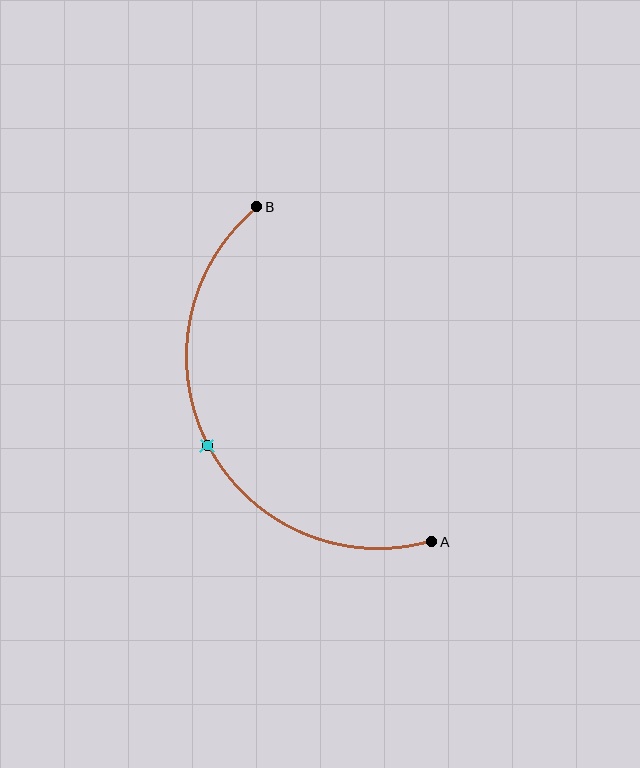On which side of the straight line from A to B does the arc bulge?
The arc bulges to the left of the straight line connecting A and B.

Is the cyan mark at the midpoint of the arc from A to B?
Yes. The cyan mark lies on the arc at equal arc-length from both A and B — it is the arc midpoint.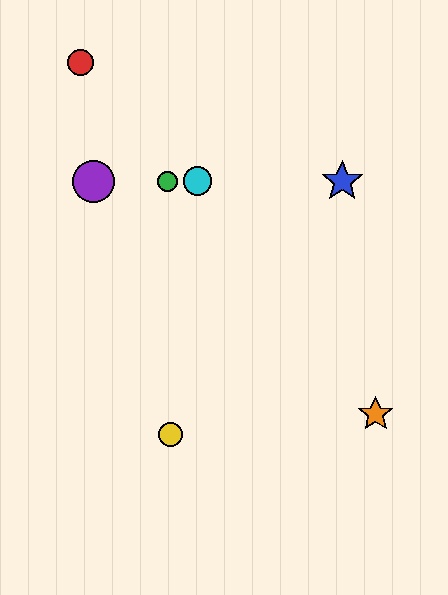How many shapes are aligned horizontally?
4 shapes (the blue star, the green circle, the purple circle, the cyan circle) are aligned horizontally.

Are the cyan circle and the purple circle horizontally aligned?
Yes, both are at y≈181.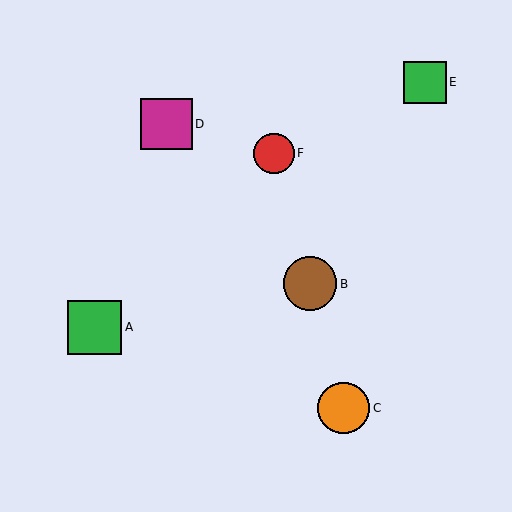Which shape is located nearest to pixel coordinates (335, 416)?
The orange circle (labeled C) at (344, 408) is nearest to that location.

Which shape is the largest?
The green square (labeled A) is the largest.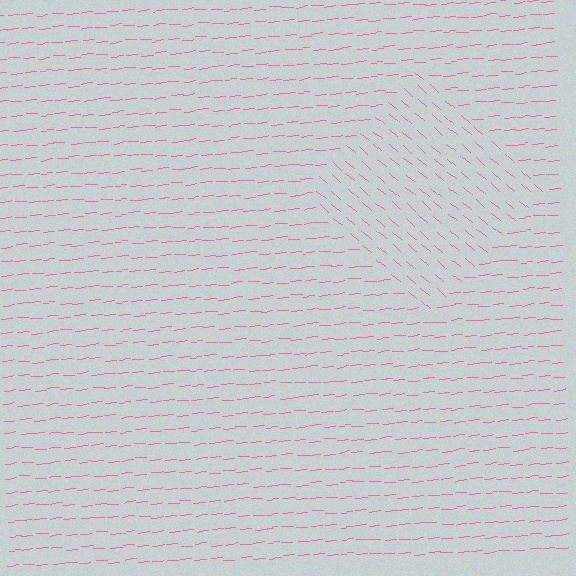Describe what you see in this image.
The image is filled with small pink line segments. A diamond region in the image has lines oriented differently from the surrounding lines, creating a visible texture boundary.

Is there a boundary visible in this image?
Yes, there is a texture boundary formed by a change in line orientation.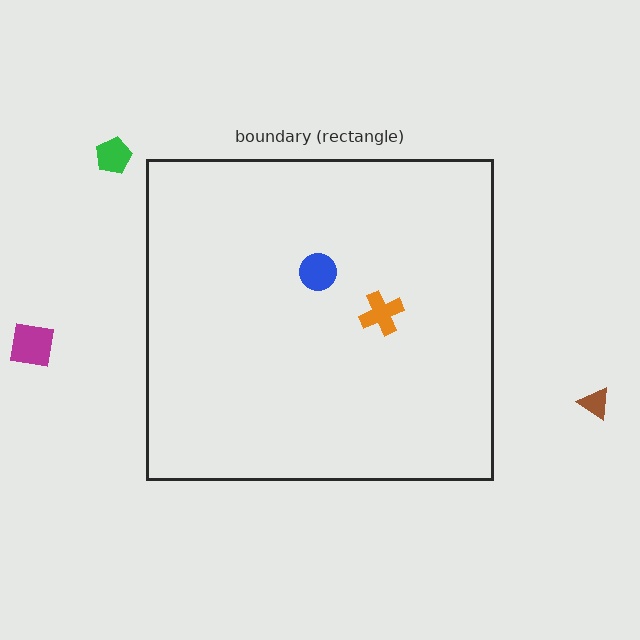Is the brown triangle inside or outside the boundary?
Outside.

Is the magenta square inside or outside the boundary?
Outside.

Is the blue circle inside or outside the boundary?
Inside.